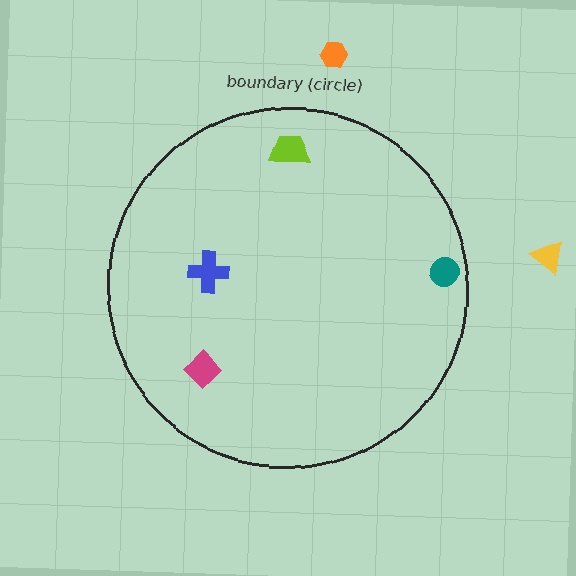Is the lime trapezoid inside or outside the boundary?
Inside.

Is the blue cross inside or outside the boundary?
Inside.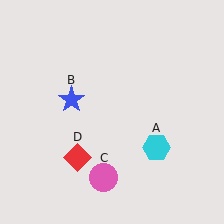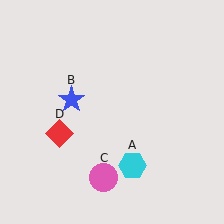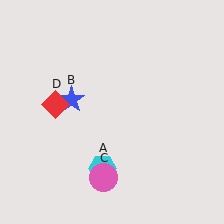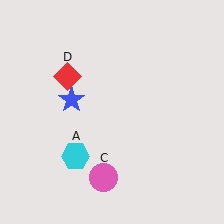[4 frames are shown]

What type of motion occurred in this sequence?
The cyan hexagon (object A), red diamond (object D) rotated clockwise around the center of the scene.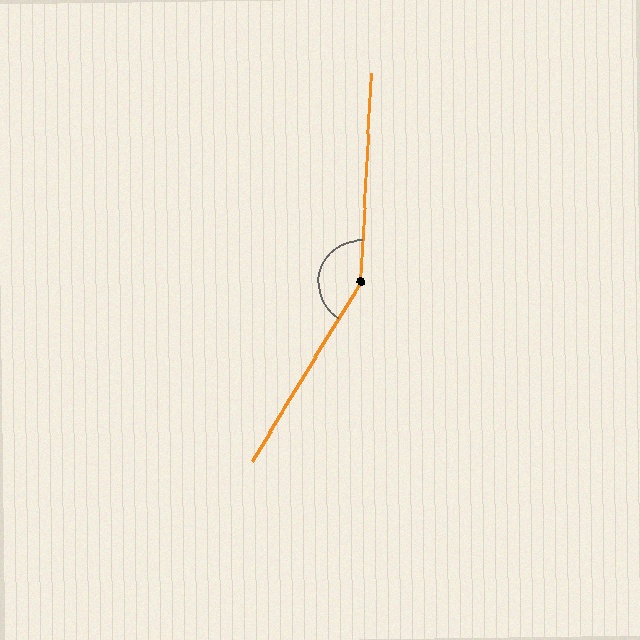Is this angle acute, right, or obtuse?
It is obtuse.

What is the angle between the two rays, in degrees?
Approximately 151 degrees.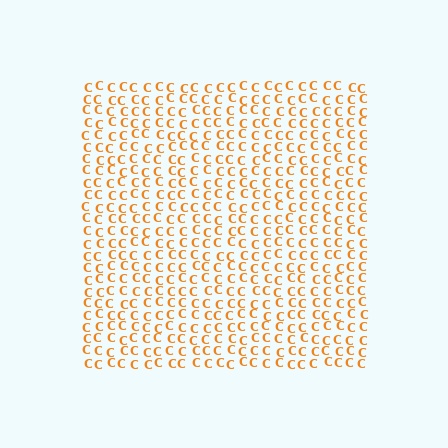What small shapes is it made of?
It is made of small letter C's.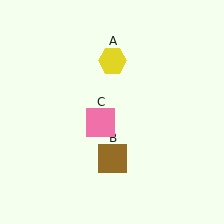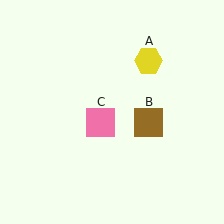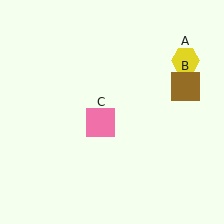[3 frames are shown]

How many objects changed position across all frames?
2 objects changed position: yellow hexagon (object A), brown square (object B).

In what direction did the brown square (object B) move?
The brown square (object B) moved up and to the right.